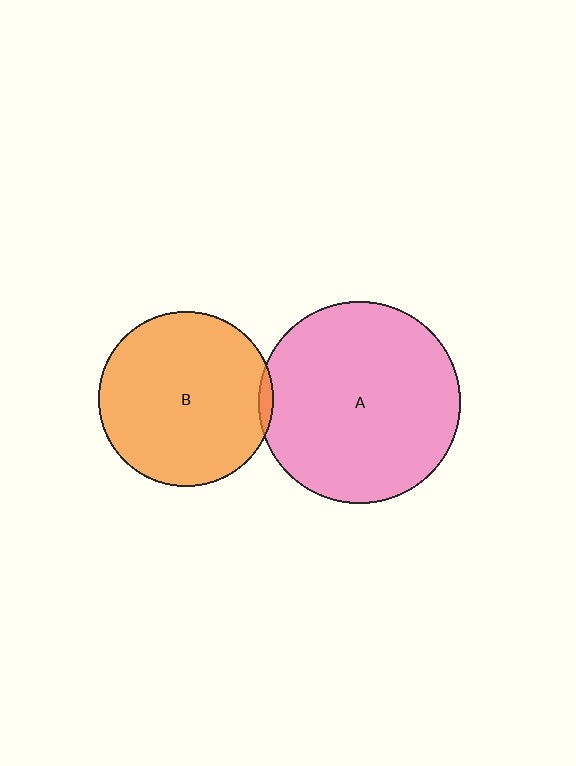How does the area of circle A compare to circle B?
Approximately 1.3 times.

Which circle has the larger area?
Circle A (pink).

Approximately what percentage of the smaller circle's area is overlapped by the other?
Approximately 5%.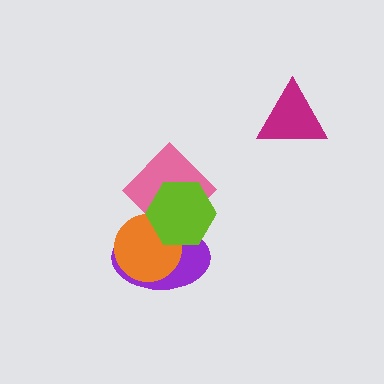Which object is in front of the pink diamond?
The lime hexagon is in front of the pink diamond.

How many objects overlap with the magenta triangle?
0 objects overlap with the magenta triangle.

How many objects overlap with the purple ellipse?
3 objects overlap with the purple ellipse.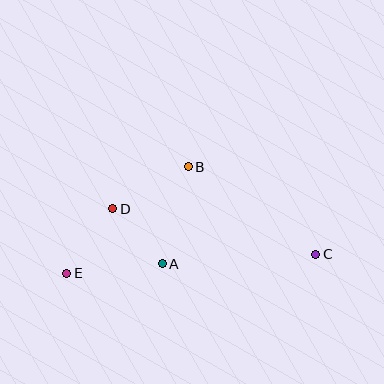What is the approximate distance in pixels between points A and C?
The distance between A and C is approximately 153 pixels.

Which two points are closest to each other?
Points A and D are closest to each other.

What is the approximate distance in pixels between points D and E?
The distance between D and E is approximately 79 pixels.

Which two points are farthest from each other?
Points C and E are farthest from each other.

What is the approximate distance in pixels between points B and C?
The distance between B and C is approximately 154 pixels.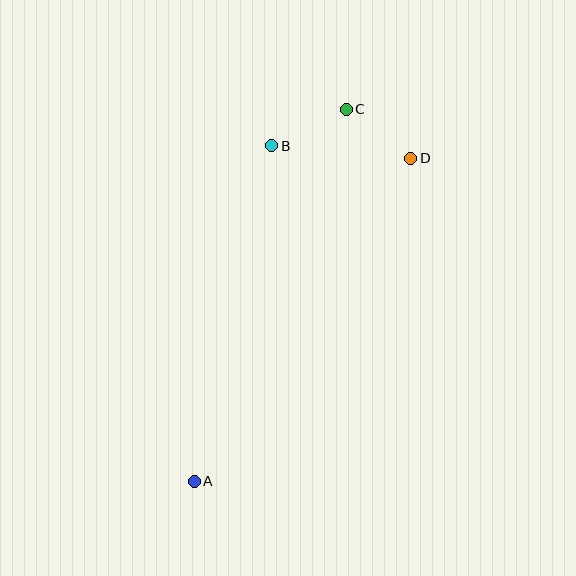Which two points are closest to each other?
Points C and D are closest to each other.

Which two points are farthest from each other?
Points A and C are farthest from each other.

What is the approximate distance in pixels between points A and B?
The distance between A and B is approximately 344 pixels.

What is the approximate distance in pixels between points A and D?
The distance between A and D is approximately 389 pixels.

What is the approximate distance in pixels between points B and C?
The distance between B and C is approximately 83 pixels.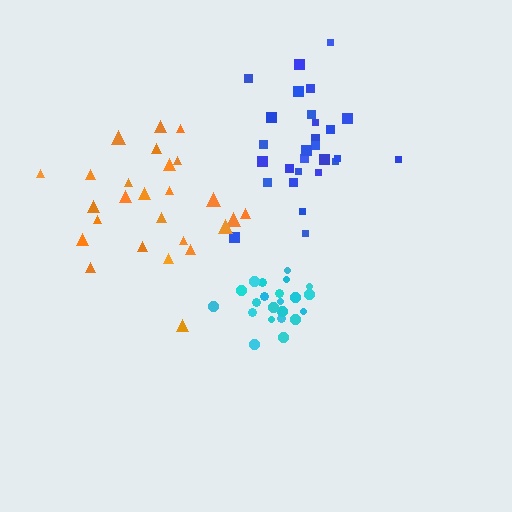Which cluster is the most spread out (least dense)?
Orange.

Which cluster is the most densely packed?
Cyan.